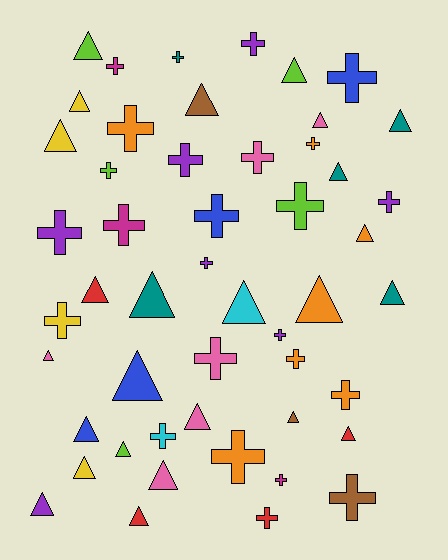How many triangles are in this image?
There are 25 triangles.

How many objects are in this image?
There are 50 objects.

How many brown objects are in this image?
There are 3 brown objects.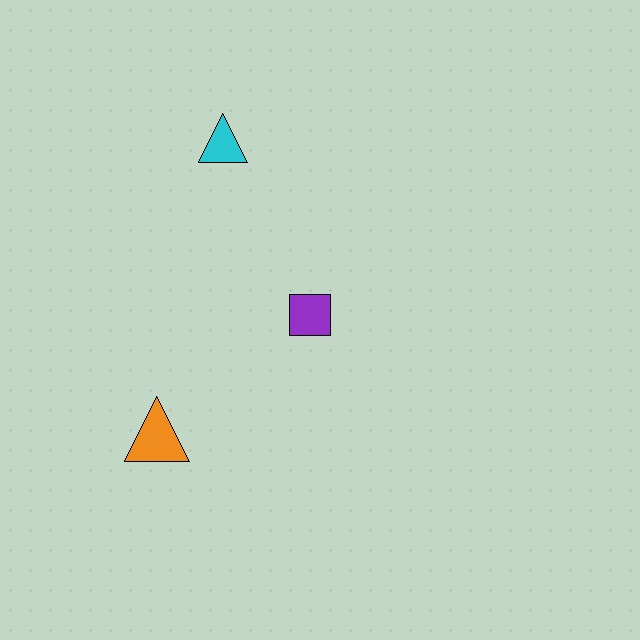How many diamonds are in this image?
There are no diamonds.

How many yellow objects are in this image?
There are no yellow objects.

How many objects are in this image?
There are 3 objects.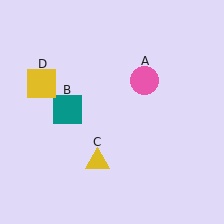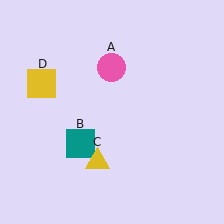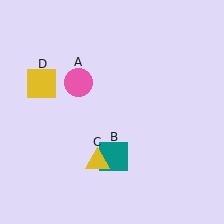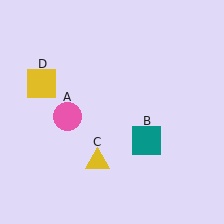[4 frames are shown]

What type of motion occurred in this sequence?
The pink circle (object A), teal square (object B) rotated counterclockwise around the center of the scene.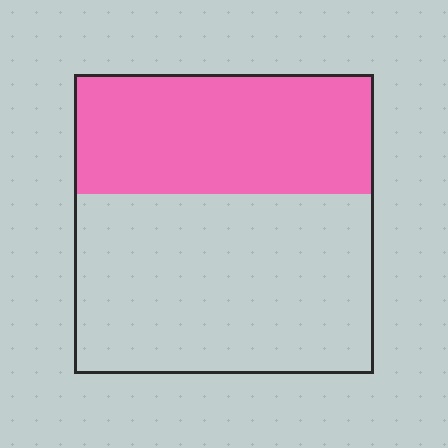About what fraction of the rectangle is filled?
About two fifths (2/5).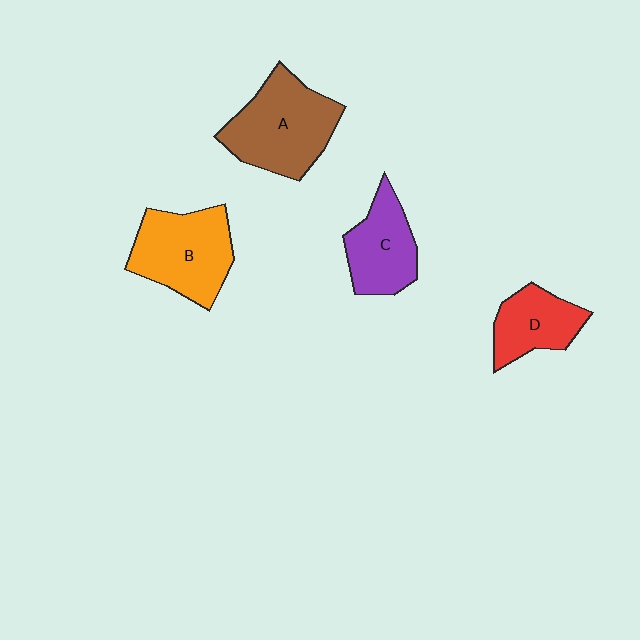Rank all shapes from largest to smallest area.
From largest to smallest: A (brown), B (orange), C (purple), D (red).